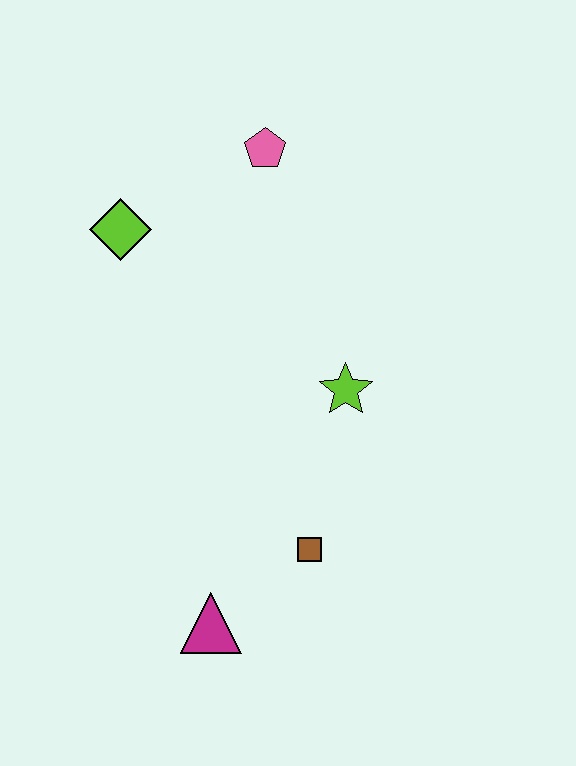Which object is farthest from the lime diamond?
The magenta triangle is farthest from the lime diamond.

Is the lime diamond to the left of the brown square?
Yes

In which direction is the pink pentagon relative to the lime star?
The pink pentagon is above the lime star.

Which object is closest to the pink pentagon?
The lime diamond is closest to the pink pentagon.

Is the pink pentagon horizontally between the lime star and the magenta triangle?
Yes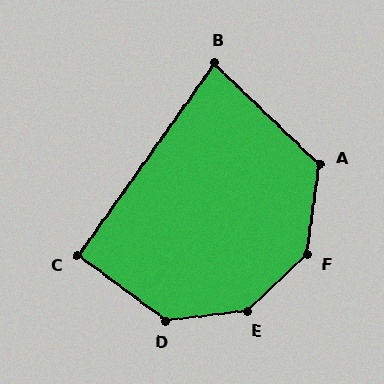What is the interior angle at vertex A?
Approximately 126 degrees (obtuse).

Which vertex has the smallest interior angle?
B, at approximately 82 degrees.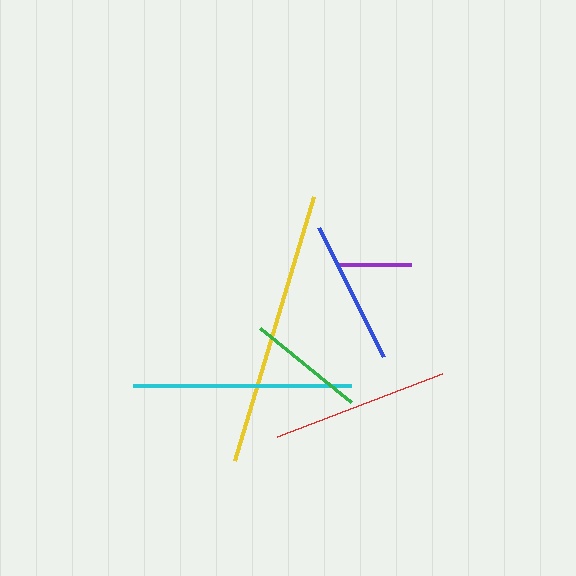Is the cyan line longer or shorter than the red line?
The cyan line is longer than the red line.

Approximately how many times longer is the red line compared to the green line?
The red line is approximately 1.5 times the length of the green line.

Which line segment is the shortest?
The purple line is the shortest at approximately 73 pixels.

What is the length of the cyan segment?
The cyan segment is approximately 218 pixels long.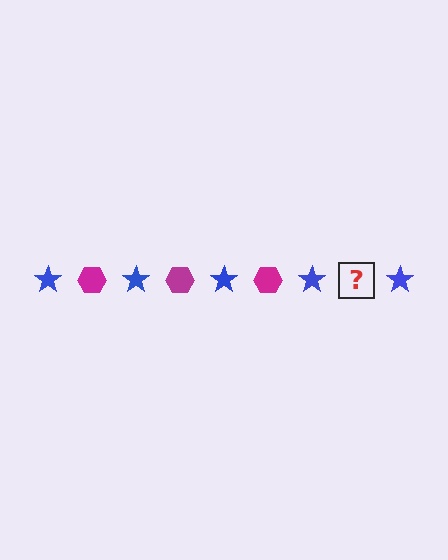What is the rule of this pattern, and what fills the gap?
The rule is that the pattern alternates between blue star and magenta hexagon. The gap should be filled with a magenta hexagon.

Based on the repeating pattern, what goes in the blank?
The blank should be a magenta hexagon.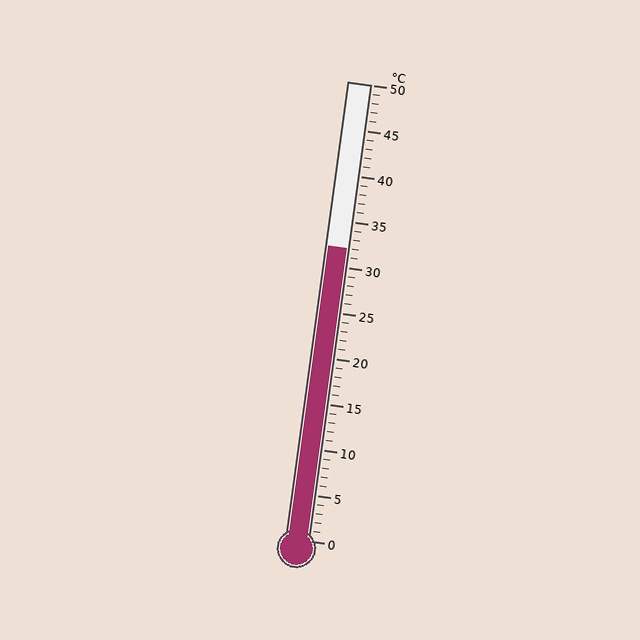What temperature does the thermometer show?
The thermometer shows approximately 32°C.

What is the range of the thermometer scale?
The thermometer scale ranges from 0°C to 50°C.